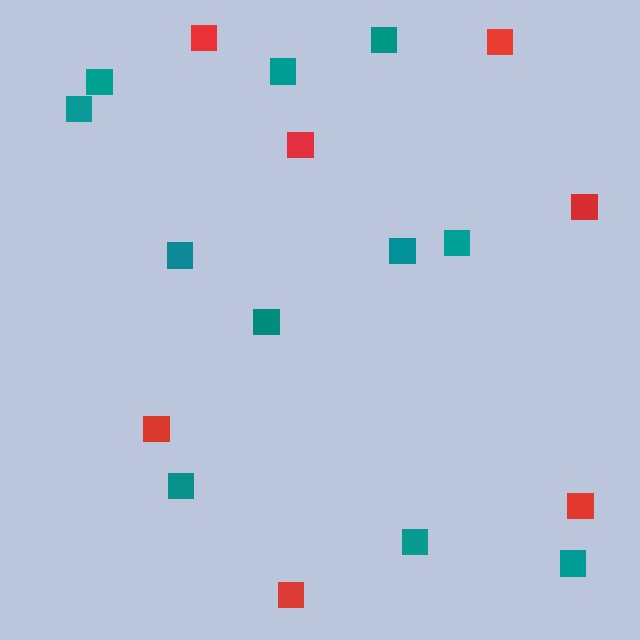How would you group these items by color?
There are 2 groups: one group of teal squares (11) and one group of red squares (7).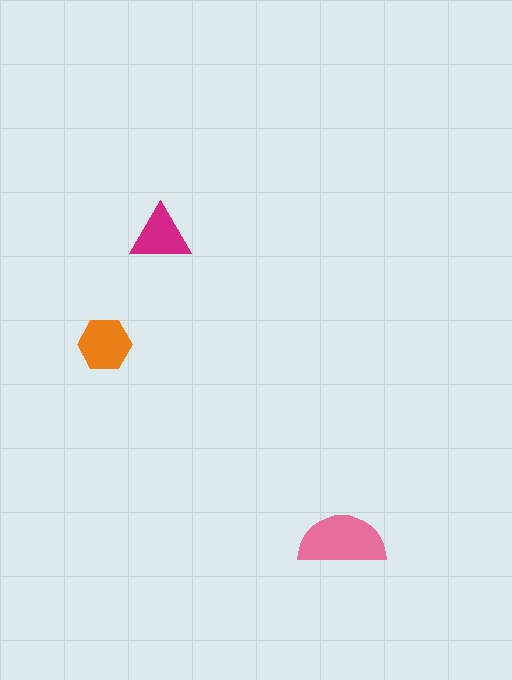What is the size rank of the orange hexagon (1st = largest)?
2nd.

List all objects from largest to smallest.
The pink semicircle, the orange hexagon, the magenta triangle.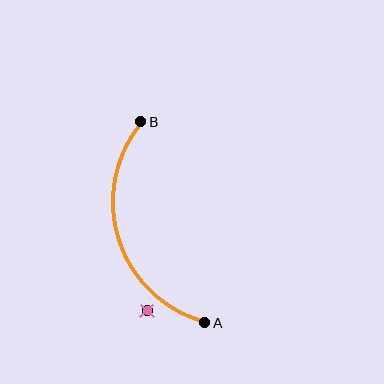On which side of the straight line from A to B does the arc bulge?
The arc bulges to the left of the straight line connecting A and B.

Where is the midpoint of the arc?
The arc midpoint is the point on the curve farthest from the straight line joining A and B. It sits to the left of that line.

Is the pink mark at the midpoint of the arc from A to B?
No — the pink mark does not lie on the arc at all. It sits slightly outside the curve.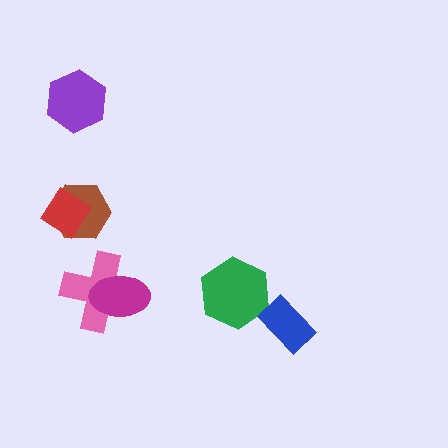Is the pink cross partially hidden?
Yes, it is partially covered by another shape.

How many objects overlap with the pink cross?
1 object overlaps with the pink cross.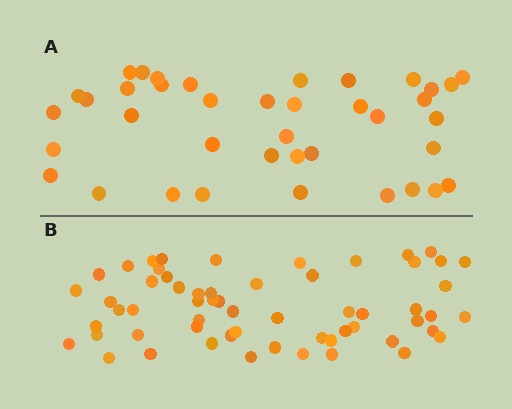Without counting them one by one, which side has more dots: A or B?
Region B (the bottom region) has more dots.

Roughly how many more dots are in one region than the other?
Region B has approximately 20 more dots than region A.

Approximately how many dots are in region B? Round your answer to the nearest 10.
About 60 dots. (The exact count is 59, which rounds to 60.)